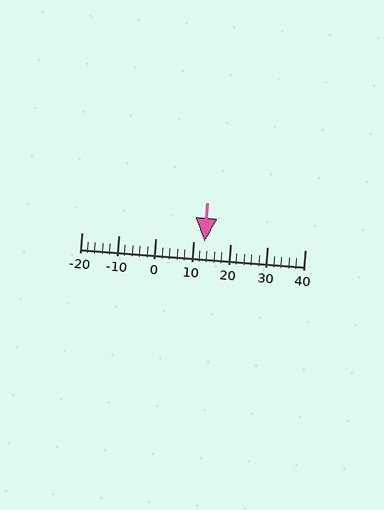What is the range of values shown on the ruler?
The ruler shows values from -20 to 40.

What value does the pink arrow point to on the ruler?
The pink arrow points to approximately 13.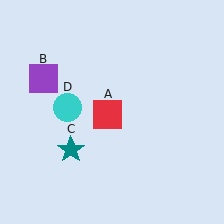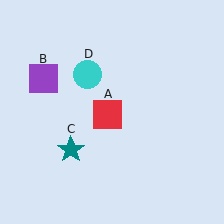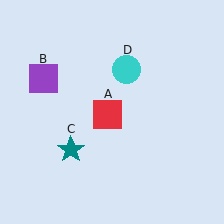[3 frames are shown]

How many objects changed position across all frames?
1 object changed position: cyan circle (object D).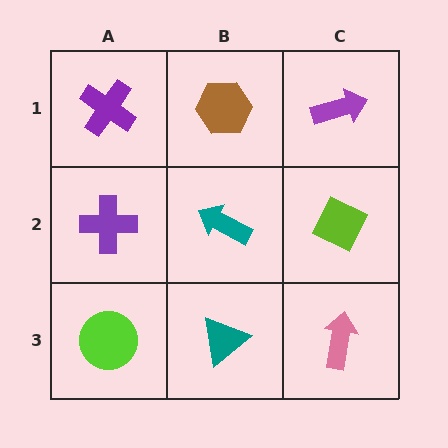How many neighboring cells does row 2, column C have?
3.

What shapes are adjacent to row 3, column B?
A teal arrow (row 2, column B), a lime circle (row 3, column A), a pink arrow (row 3, column C).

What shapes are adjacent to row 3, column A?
A purple cross (row 2, column A), a teal triangle (row 3, column B).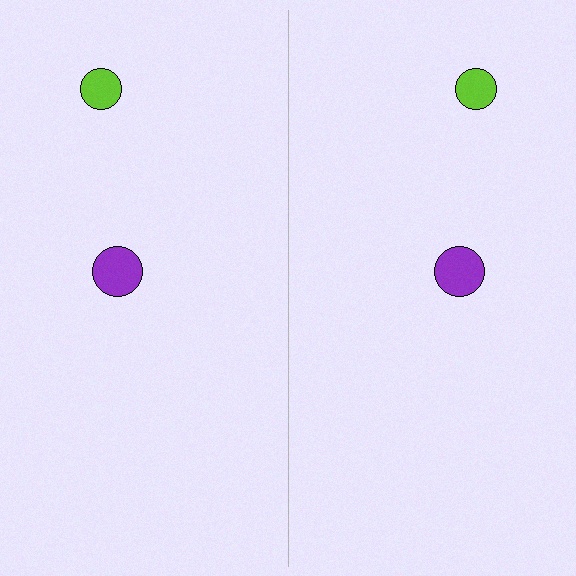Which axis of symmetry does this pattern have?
The pattern has a vertical axis of symmetry running through the center of the image.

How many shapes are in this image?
There are 4 shapes in this image.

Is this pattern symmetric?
Yes, this pattern has bilateral (reflection) symmetry.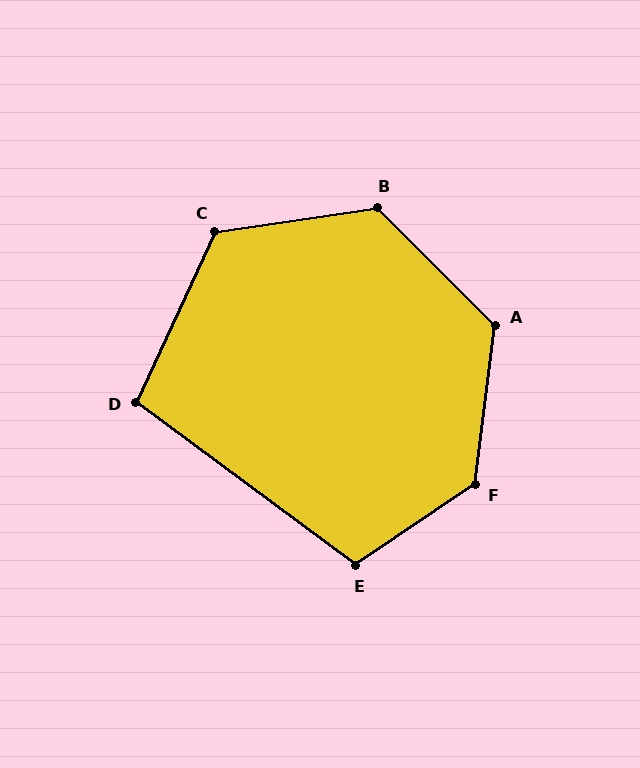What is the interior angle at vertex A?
Approximately 128 degrees (obtuse).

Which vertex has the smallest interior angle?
D, at approximately 102 degrees.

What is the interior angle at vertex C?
Approximately 123 degrees (obtuse).